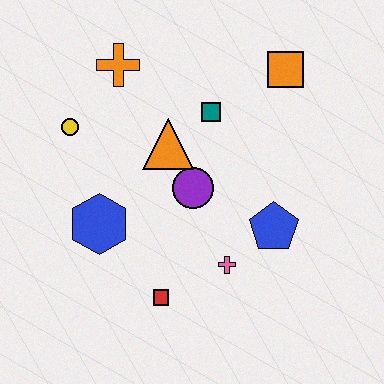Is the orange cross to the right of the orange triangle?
No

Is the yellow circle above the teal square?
No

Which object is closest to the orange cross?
The yellow circle is closest to the orange cross.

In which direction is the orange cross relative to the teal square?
The orange cross is to the left of the teal square.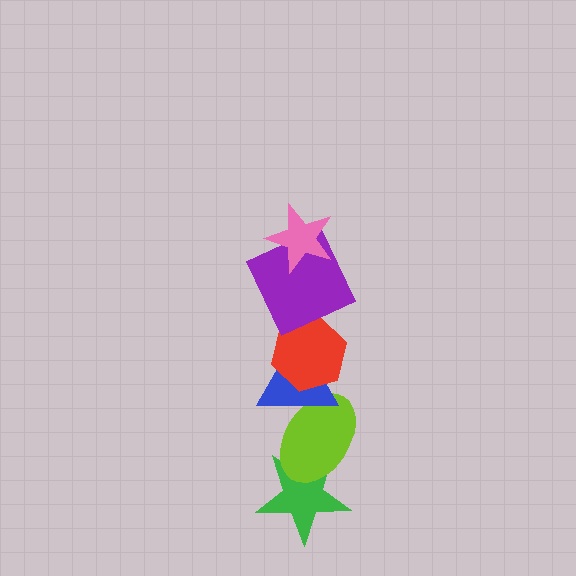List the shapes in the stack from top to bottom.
From top to bottom: the pink star, the purple square, the red hexagon, the blue triangle, the lime ellipse, the green star.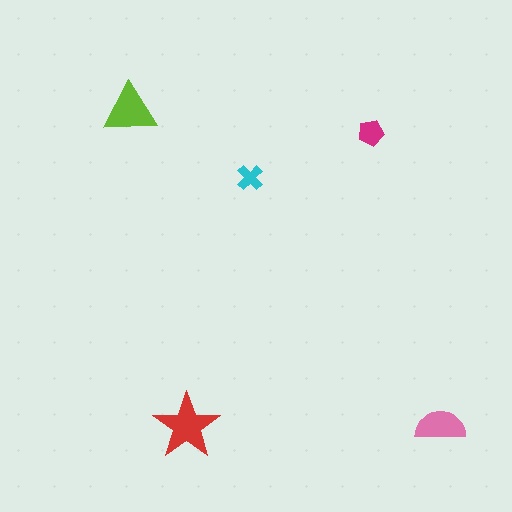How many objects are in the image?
There are 5 objects in the image.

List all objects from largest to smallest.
The red star, the lime triangle, the pink semicircle, the magenta pentagon, the cyan cross.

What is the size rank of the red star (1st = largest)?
1st.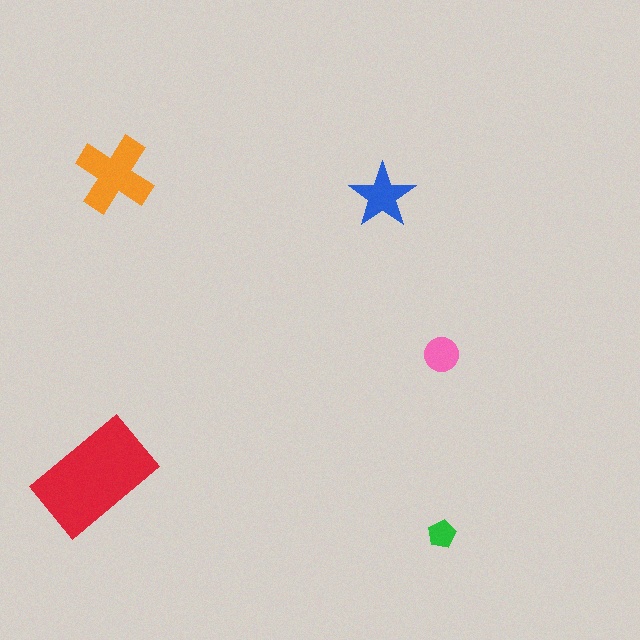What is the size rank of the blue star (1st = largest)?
3rd.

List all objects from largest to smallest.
The red rectangle, the orange cross, the blue star, the pink circle, the green pentagon.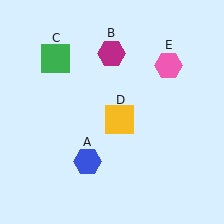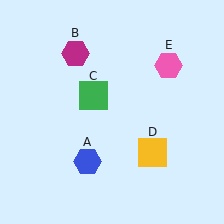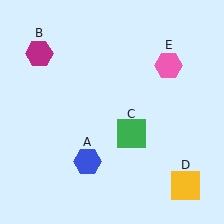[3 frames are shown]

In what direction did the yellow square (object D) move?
The yellow square (object D) moved down and to the right.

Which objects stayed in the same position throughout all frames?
Blue hexagon (object A) and pink hexagon (object E) remained stationary.